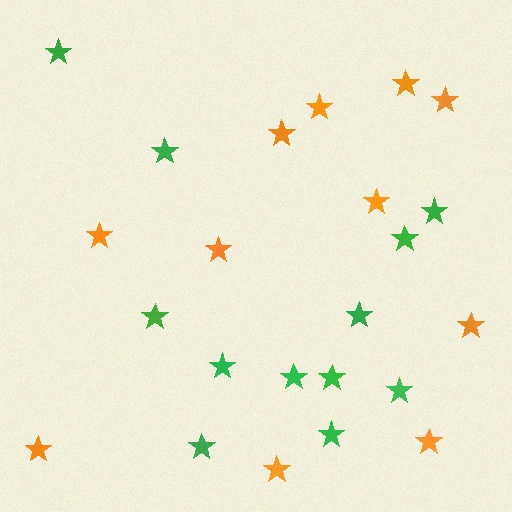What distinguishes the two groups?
There are 2 groups: one group of green stars (12) and one group of orange stars (11).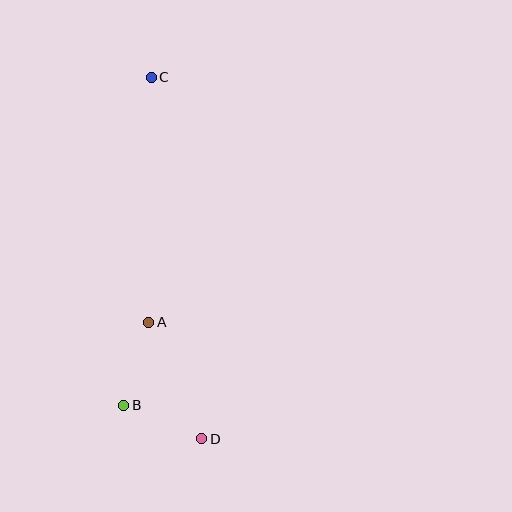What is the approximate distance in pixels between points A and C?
The distance between A and C is approximately 245 pixels.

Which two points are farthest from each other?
Points C and D are farthest from each other.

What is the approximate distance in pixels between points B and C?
The distance between B and C is approximately 329 pixels.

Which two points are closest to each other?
Points B and D are closest to each other.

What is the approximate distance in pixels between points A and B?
The distance between A and B is approximately 87 pixels.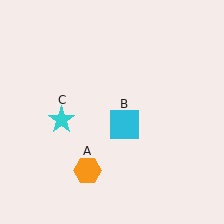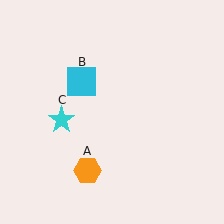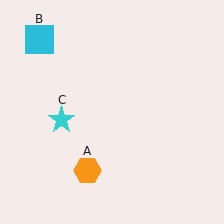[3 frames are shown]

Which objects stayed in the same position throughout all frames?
Orange hexagon (object A) and cyan star (object C) remained stationary.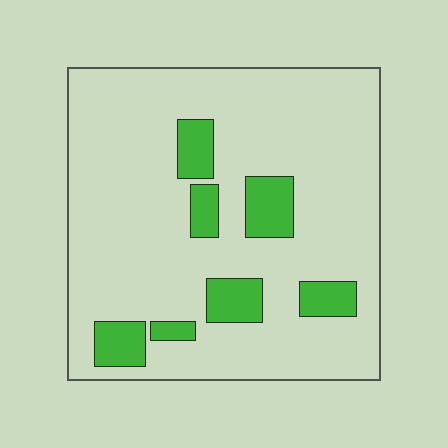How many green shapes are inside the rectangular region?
7.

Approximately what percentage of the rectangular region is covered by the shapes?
Approximately 15%.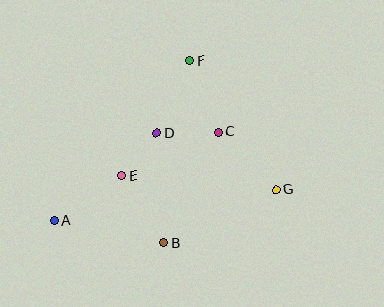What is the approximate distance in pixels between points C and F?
The distance between C and F is approximately 77 pixels.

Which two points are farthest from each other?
Points A and G are farthest from each other.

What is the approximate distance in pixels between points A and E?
The distance between A and E is approximately 81 pixels.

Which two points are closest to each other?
Points D and E are closest to each other.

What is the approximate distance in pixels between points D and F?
The distance between D and F is approximately 80 pixels.